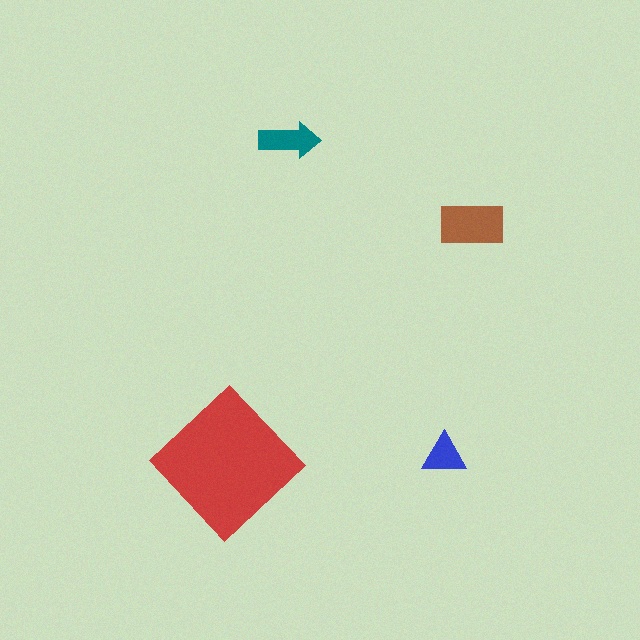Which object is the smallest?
The blue triangle.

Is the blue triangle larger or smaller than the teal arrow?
Smaller.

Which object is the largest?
The red diamond.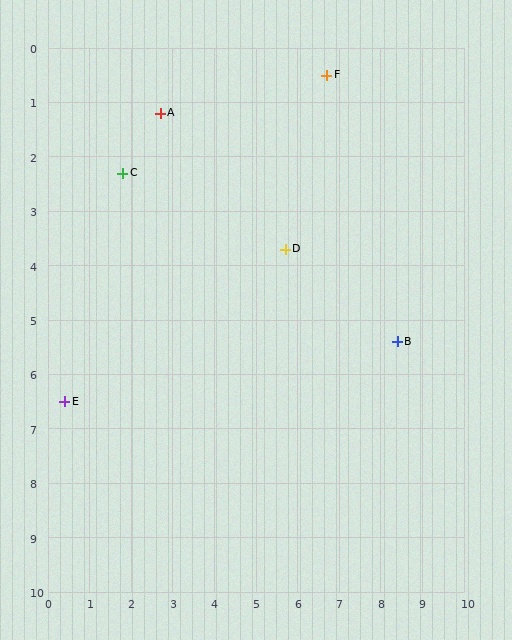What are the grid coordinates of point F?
Point F is at approximately (6.7, 0.5).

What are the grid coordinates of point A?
Point A is at approximately (2.7, 1.2).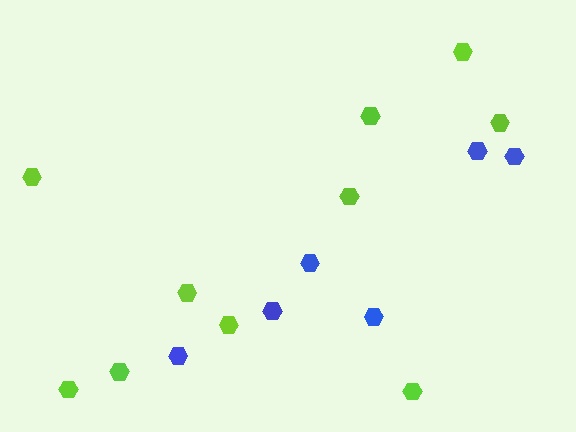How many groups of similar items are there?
There are 2 groups: one group of lime hexagons (10) and one group of blue hexagons (6).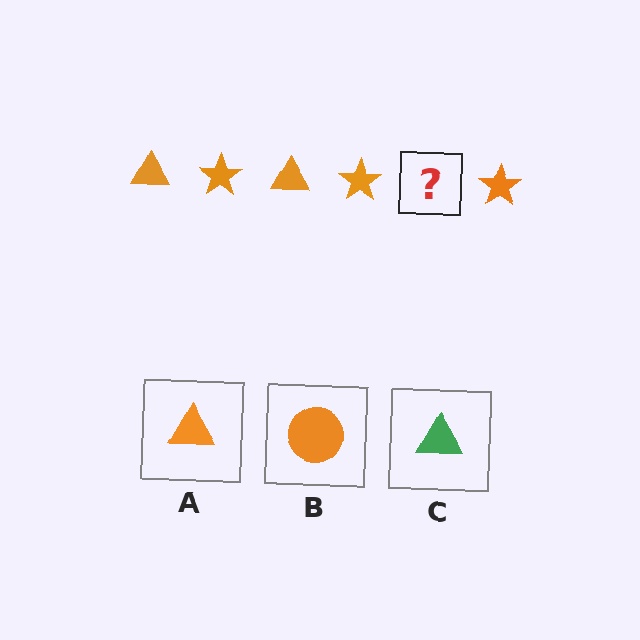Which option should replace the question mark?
Option A.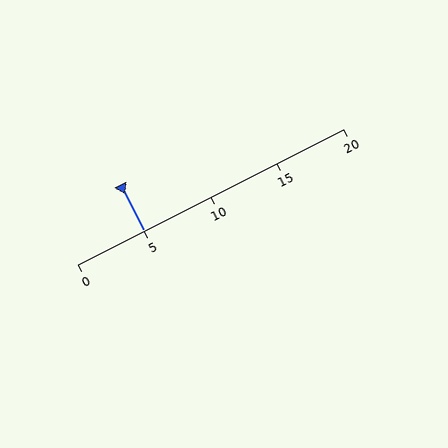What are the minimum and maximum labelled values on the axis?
The axis runs from 0 to 20.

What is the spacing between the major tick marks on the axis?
The major ticks are spaced 5 apart.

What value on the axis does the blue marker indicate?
The marker indicates approximately 5.